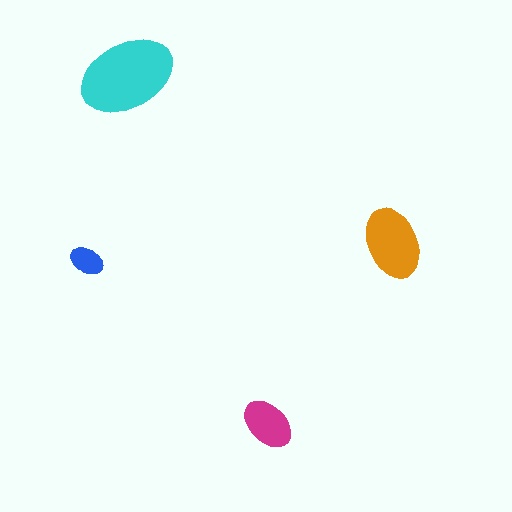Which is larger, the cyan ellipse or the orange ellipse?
The cyan one.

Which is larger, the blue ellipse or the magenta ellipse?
The magenta one.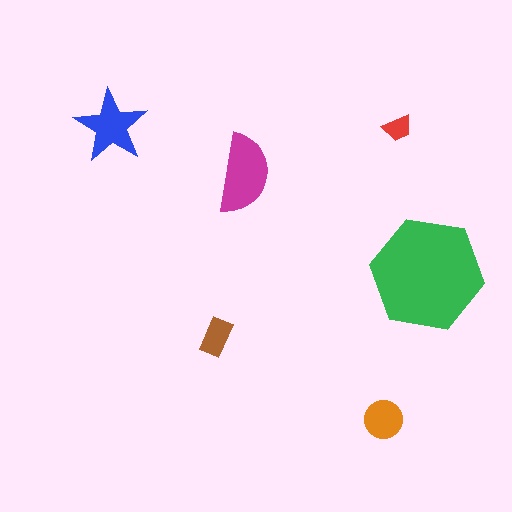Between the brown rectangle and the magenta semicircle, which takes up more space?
The magenta semicircle.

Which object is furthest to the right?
The green hexagon is rightmost.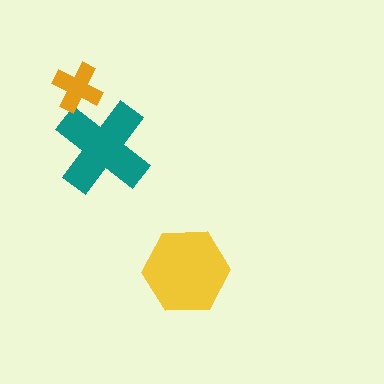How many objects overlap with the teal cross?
1 object overlaps with the teal cross.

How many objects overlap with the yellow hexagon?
0 objects overlap with the yellow hexagon.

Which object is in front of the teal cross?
The orange cross is in front of the teal cross.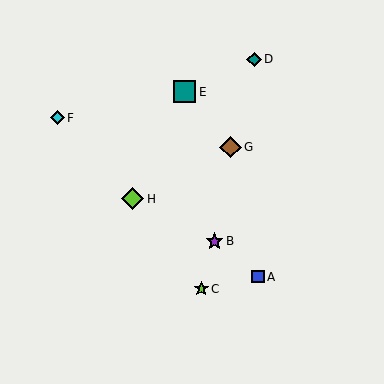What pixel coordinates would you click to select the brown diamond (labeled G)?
Click at (230, 147) to select the brown diamond G.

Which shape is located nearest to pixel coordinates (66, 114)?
The cyan diamond (labeled F) at (58, 118) is nearest to that location.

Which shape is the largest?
The teal square (labeled E) is the largest.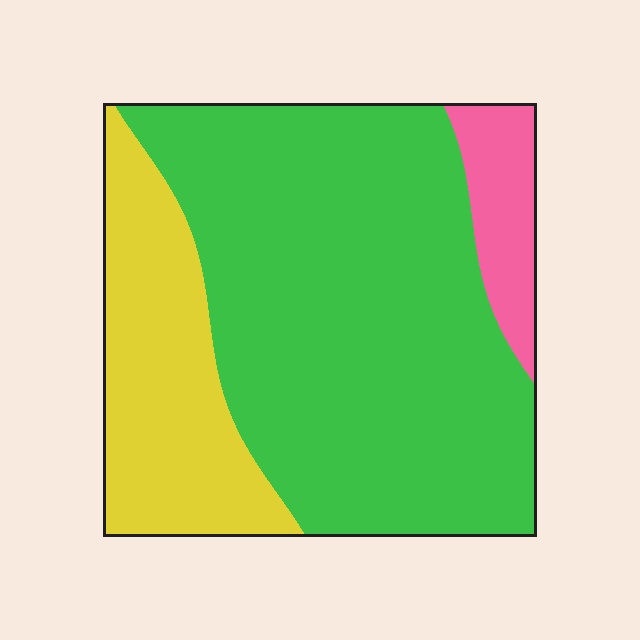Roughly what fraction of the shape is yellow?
Yellow covers 25% of the shape.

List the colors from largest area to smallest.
From largest to smallest: green, yellow, pink.